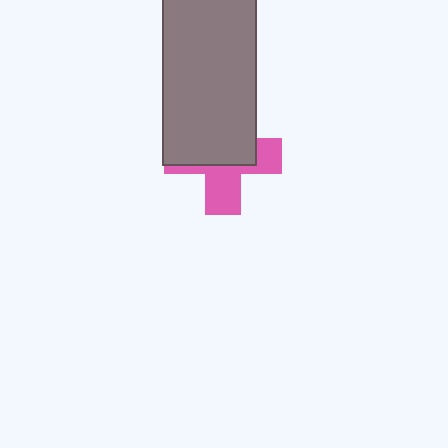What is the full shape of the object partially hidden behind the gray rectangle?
The partially hidden object is a pink cross.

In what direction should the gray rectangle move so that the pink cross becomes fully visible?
The gray rectangle should move up. That is the shortest direction to clear the overlap and leave the pink cross fully visible.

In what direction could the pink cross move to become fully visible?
The pink cross could move down. That would shift it out from behind the gray rectangle entirely.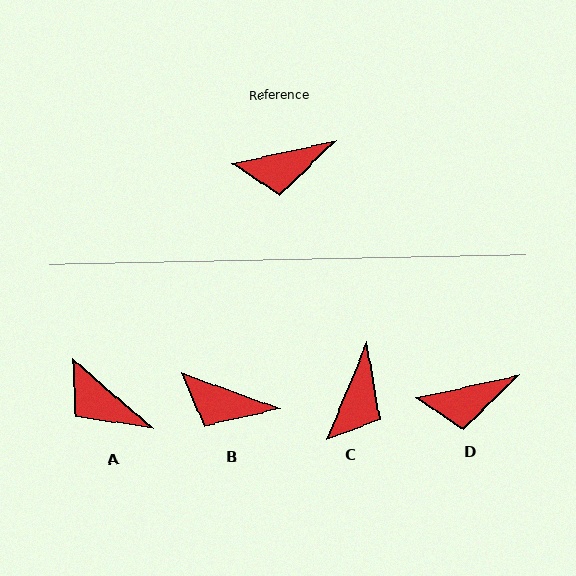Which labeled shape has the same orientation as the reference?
D.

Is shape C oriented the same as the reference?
No, it is off by about 55 degrees.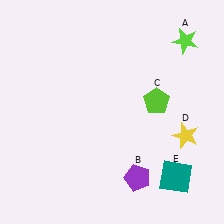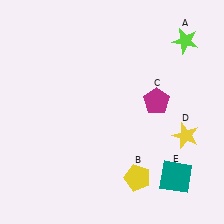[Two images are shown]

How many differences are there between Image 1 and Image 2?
There are 2 differences between the two images.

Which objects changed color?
B changed from purple to yellow. C changed from lime to magenta.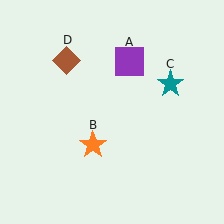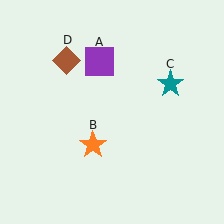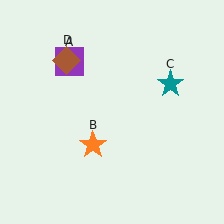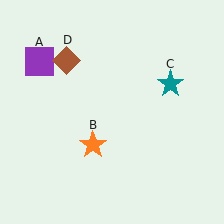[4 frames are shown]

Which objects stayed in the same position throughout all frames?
Orange star (object B) and teal star (object C) and brown diamond (object D) remained stationary.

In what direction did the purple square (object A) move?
The purple square (object A) moved left.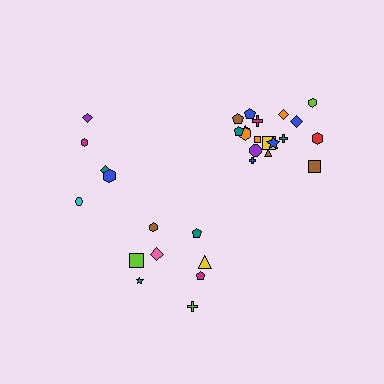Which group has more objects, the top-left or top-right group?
The top-right group.